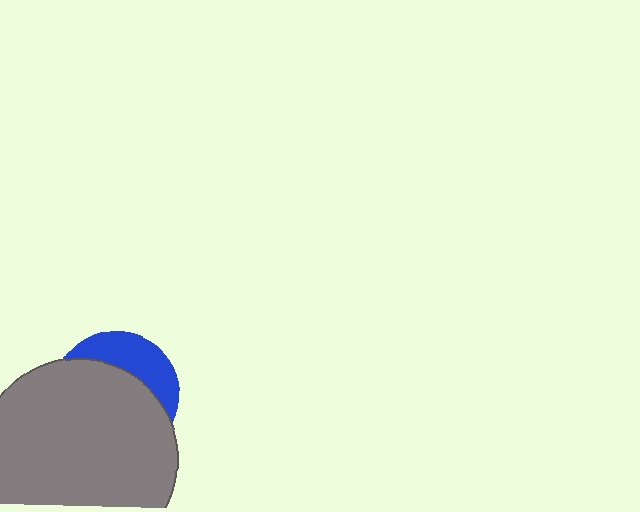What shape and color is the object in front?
The object in front is a gray circle.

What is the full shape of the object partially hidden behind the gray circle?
The partially hidden object is a blue circle.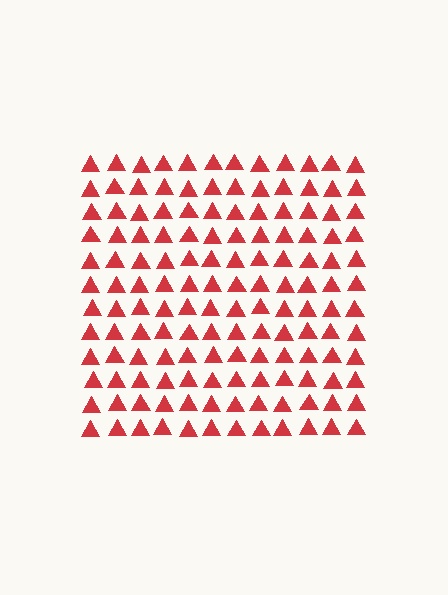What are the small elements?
The small elements are triangles.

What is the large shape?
The large shape is a square.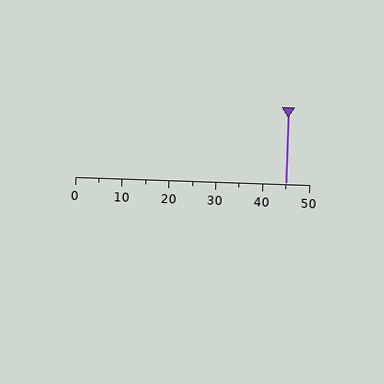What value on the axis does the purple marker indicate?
The marker indicates approximately 45.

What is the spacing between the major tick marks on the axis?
The major ticks are spaced 10 apart.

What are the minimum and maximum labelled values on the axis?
The axis runs from 0 to 50.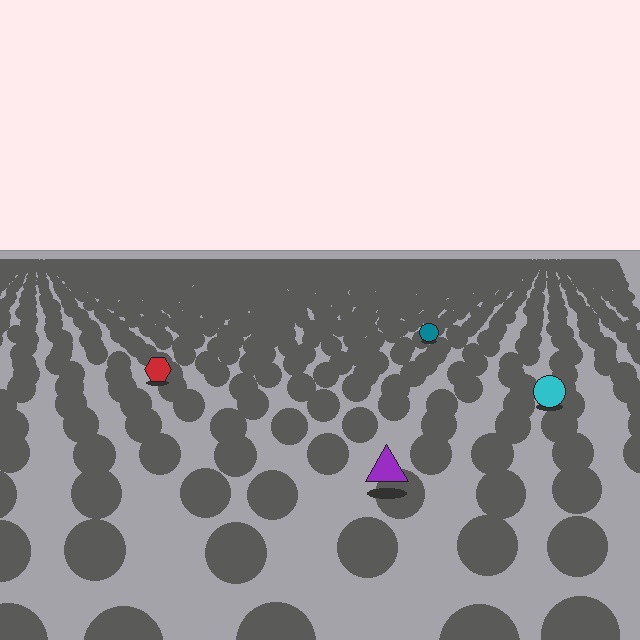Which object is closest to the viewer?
The purple triangle is closest. The texture marks near it are larger and more spread out.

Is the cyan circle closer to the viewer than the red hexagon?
Yes. The cyan circle is closer — you can tell from the texture gradient: the ground texture is coarser near it.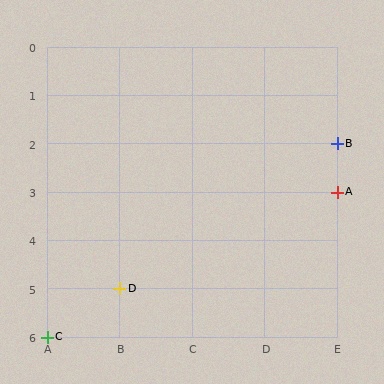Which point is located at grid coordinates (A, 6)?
Point C is at (A, 6).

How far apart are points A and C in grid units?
Points A and C are 4 columns and 3 rows apart (about 5.0 grid units diagonally).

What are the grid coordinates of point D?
Point D is at grid coordinates (B, 5).